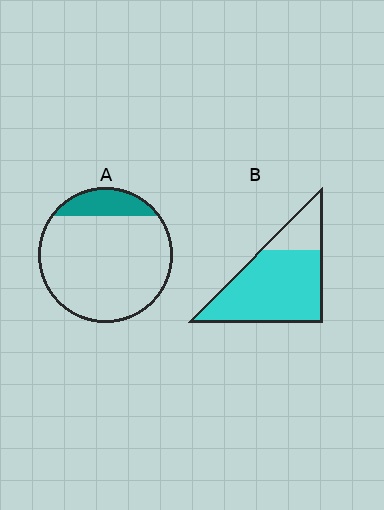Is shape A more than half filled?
No.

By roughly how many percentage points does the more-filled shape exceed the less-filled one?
By roughly 65 percentage points (B over A).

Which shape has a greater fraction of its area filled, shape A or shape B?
Shape B.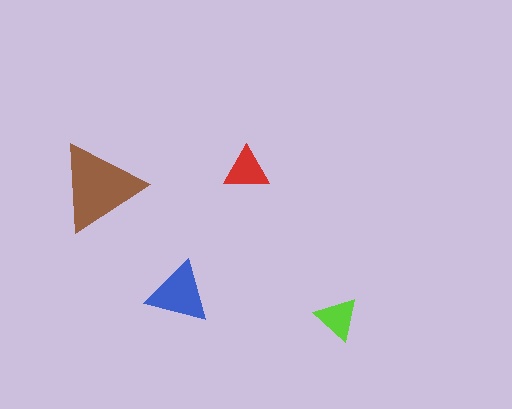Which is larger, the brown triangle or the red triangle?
The brown one.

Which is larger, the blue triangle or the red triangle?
The blue one.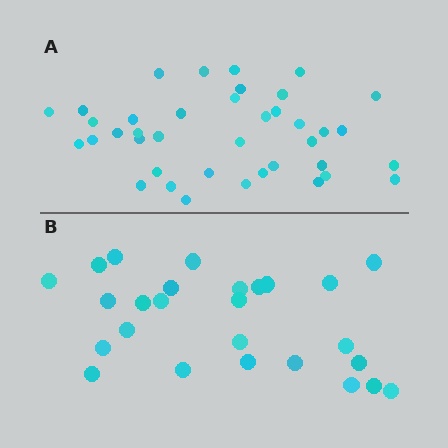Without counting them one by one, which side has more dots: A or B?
Region A (the top region) has more dots.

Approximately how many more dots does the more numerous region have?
Region A has approximately 15 more dots than region B.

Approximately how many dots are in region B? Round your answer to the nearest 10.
About 30 dots. (The exact count is 26, which rounds to 30.)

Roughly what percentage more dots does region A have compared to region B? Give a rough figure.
About 50% more.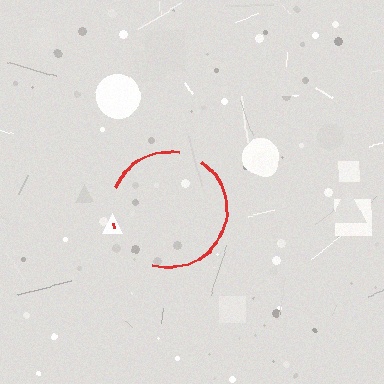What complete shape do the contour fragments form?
The contour fragments form a circle.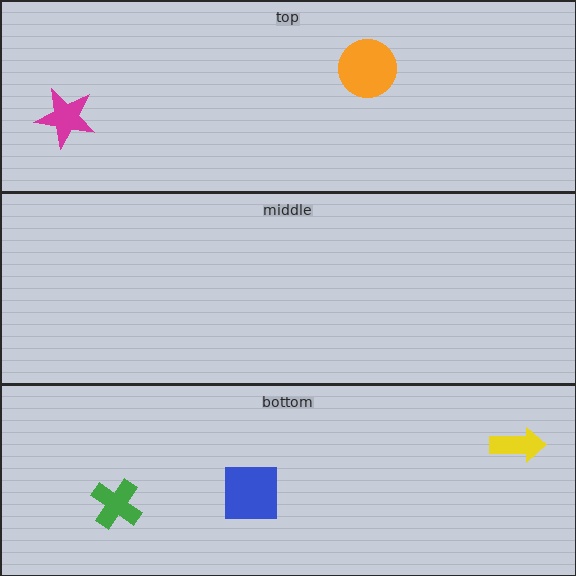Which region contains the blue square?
The bottom region.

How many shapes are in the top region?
2.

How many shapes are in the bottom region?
3.